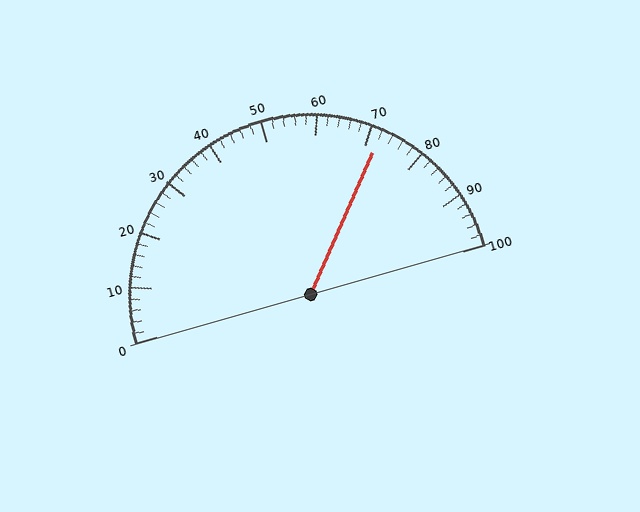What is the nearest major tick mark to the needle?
The nearest major tick mark is 70.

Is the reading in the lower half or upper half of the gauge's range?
The reading is in the upper half of the range (0 to 100).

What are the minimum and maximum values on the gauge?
The gauge ranges from 0 to 100.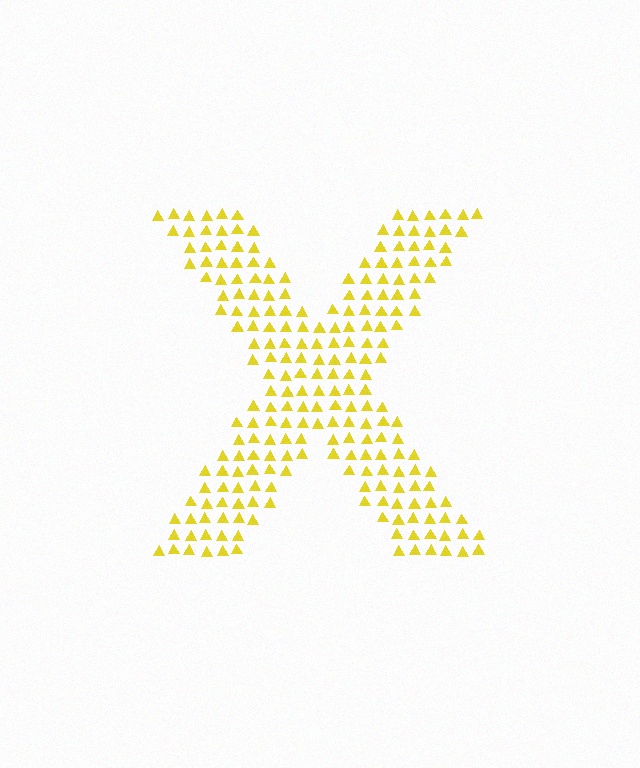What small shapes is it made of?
It is made of small triangles.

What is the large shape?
The large shape is the letter X.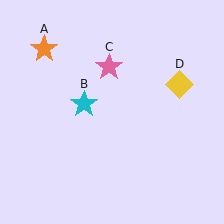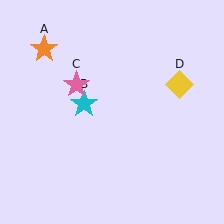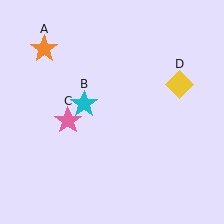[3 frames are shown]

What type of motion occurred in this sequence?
The pink star (object C) rotated counterclockwise around the center of the scene.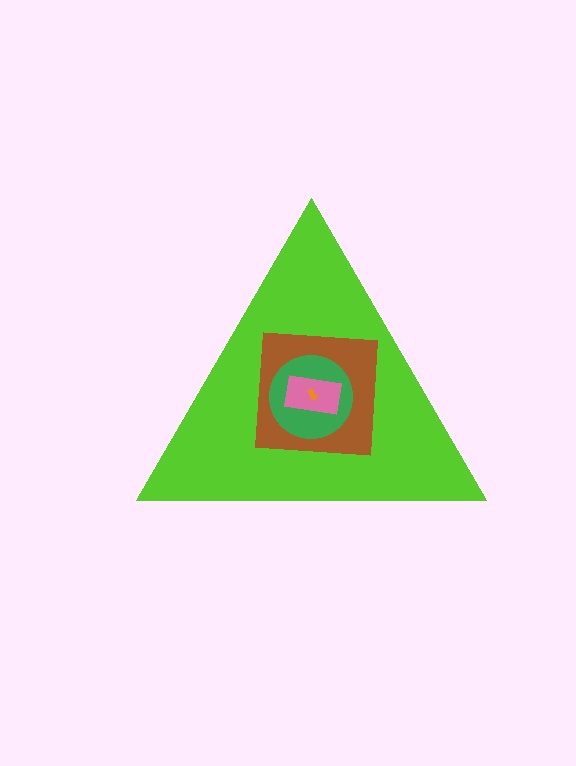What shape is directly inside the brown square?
The green circle.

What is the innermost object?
The orange arrow.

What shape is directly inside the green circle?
The pink rectangle.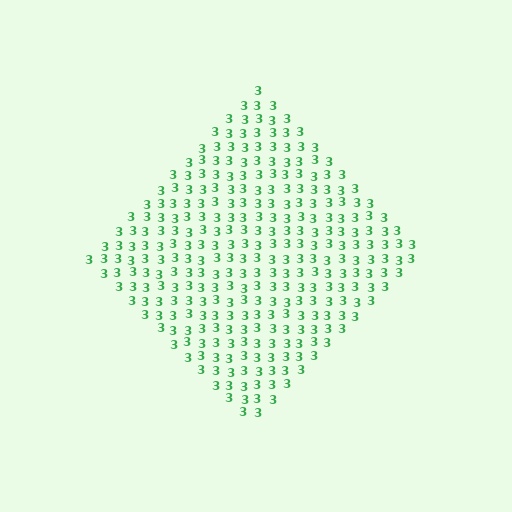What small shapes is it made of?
It is made of small digit 3's.